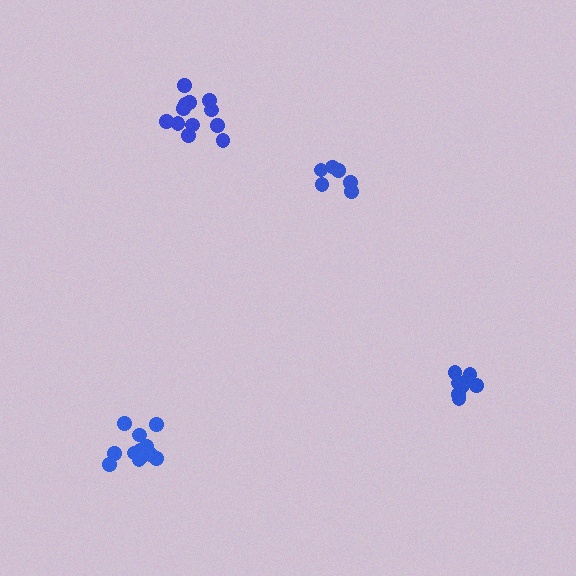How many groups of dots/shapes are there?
There are 4 groups.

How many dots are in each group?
Group 1: 12 dots, Group 2: 8 dots, Group 3: 12 dots, Group 4: 6 dots (38 total).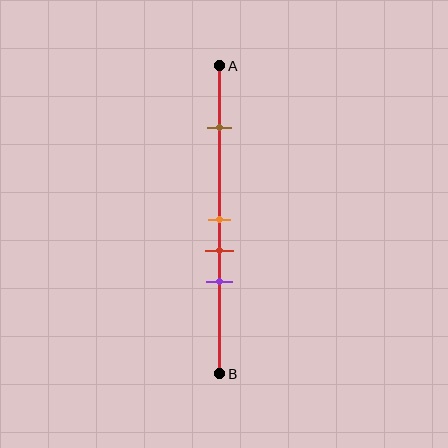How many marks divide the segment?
There are 4 marks dividing the segment.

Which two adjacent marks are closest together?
The orange and red marks are the closest adjacent pair.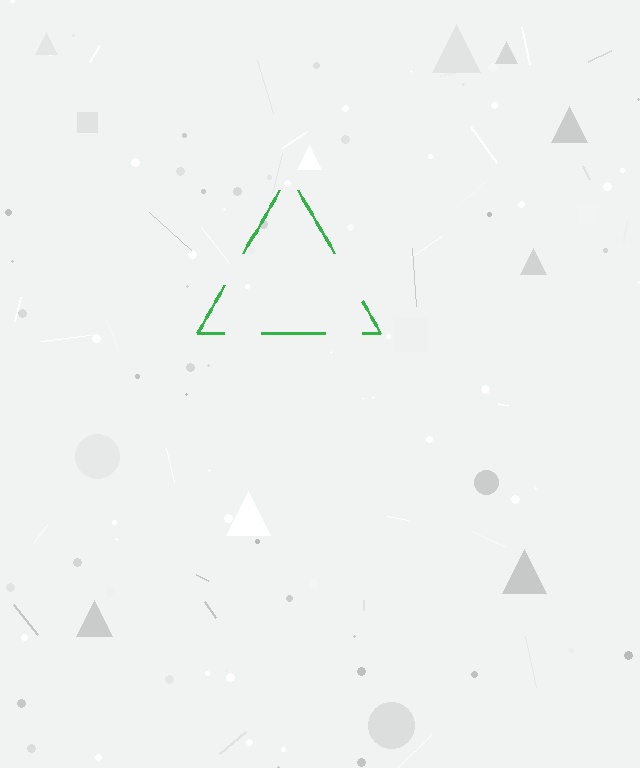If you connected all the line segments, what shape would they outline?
They would outline a triangle.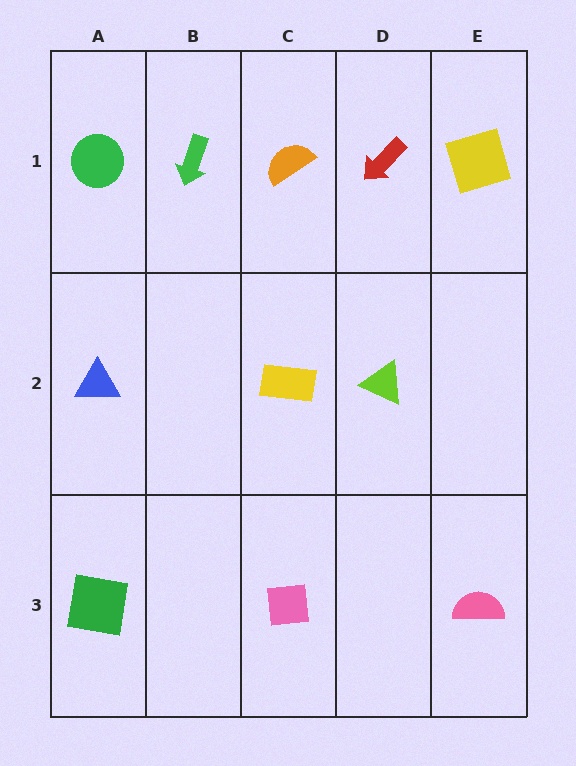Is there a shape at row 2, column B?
No, that cell is empty.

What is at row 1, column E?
A yellow square.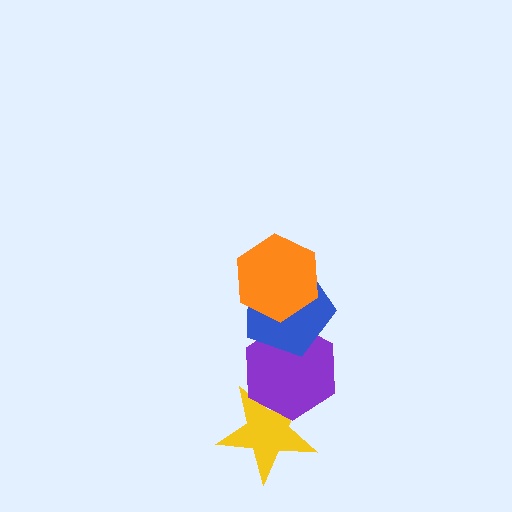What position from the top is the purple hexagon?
The purple hexagon is 3rd from the top.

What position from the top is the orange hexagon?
The orange hexagon is 1st from the top.